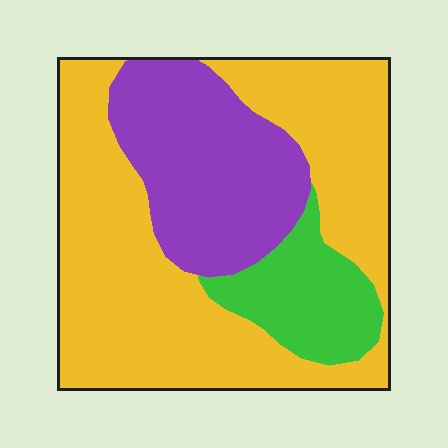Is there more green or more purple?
Purple.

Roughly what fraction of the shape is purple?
Purple takes up about one quarter (1/4) of the shape.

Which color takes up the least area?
Green, at roughly 15%.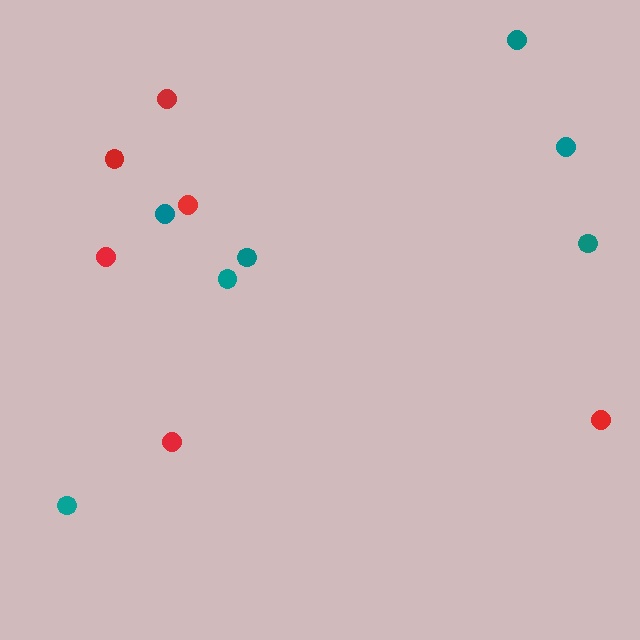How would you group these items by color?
There are 2 groups: one group of teal circles (7) and one group of red circles (6).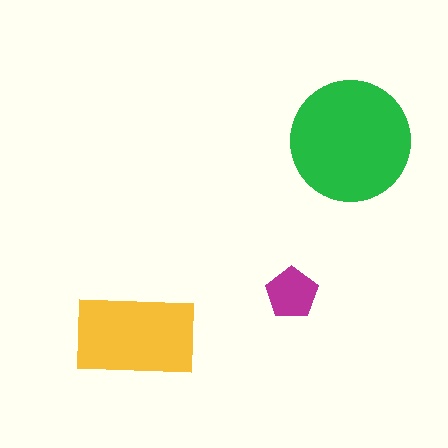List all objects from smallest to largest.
The magenta pentagon, the yellow rectangle, the green circle.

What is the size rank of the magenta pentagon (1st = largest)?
3rd.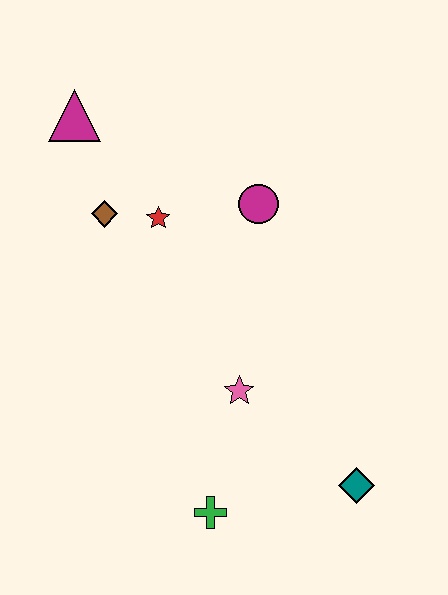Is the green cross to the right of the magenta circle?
No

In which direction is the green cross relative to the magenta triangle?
The green cross is below the magenta triangle.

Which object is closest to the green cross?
The pink star is closest to the green cross.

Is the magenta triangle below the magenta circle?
No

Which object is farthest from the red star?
The teal diamond is farthest from the red star.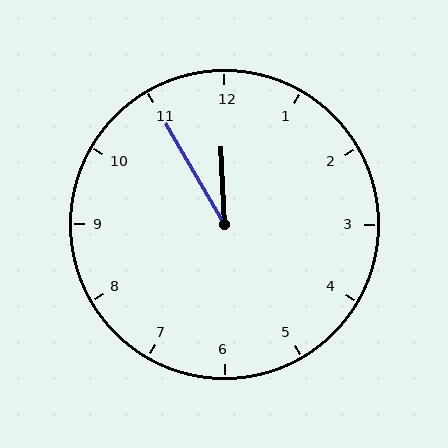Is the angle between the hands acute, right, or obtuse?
It is acute.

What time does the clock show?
11:55.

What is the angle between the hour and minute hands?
Approximately 28 degrees.